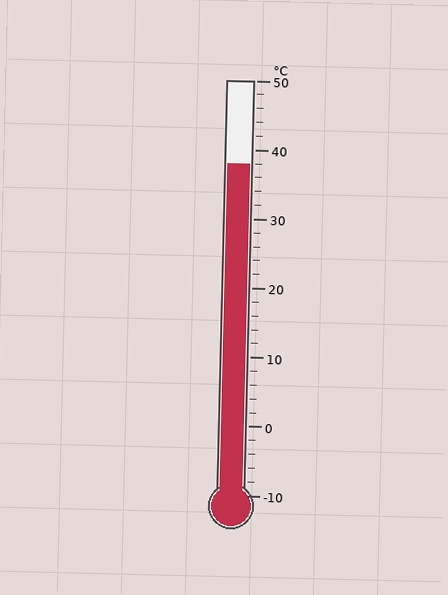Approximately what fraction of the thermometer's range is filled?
The thermometer is filled to approximately 80% of its range.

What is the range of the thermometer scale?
The thermometer scale ranges from -10°C to 50°C.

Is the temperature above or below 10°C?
The temperature is above 10°C.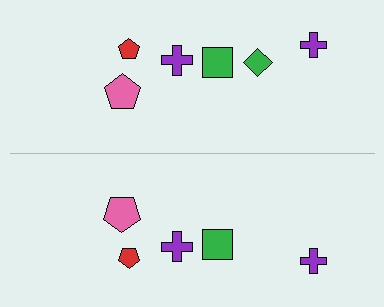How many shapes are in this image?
There are 11 shapes in this image.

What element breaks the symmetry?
A green diamond is missing from the bottom side.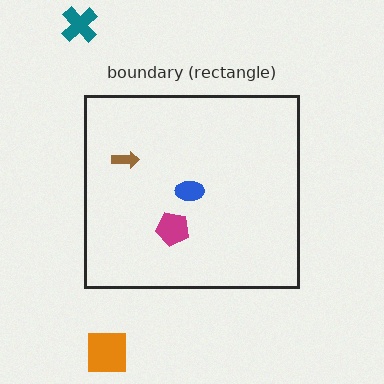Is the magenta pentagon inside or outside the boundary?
Inside.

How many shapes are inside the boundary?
3 inside, 2 outside.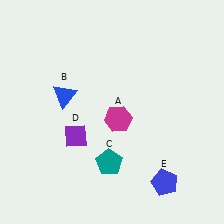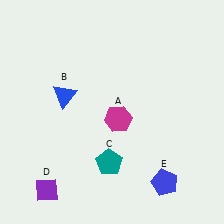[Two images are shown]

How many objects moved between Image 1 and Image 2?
1 object moved between the two images.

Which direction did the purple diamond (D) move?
The purple diamond (D) moved down.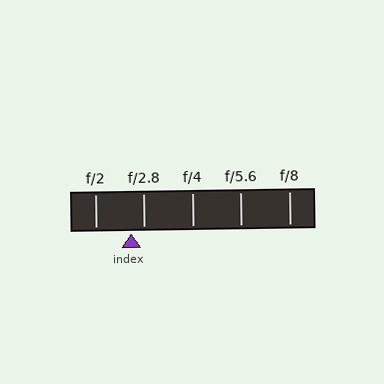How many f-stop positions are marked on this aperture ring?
There are 5 f-stop positions marked.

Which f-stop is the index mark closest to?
The index mark is closest to f/2.8.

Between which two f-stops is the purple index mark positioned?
The index mark is between f/2 and f/2.8.